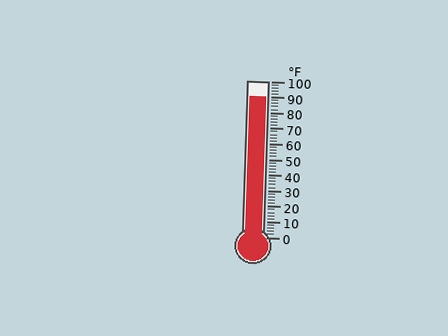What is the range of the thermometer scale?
The thermometer scale ranges from 0°F to 100°F.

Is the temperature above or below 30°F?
The temperature is above 30°F.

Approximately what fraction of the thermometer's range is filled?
The thermometer is filled to approximately 90% of its range.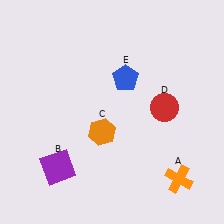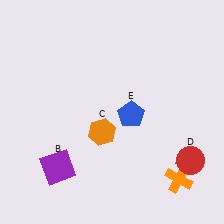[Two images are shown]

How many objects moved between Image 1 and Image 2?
2 objects moved between the two images.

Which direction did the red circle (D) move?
The red circle (D) moved down.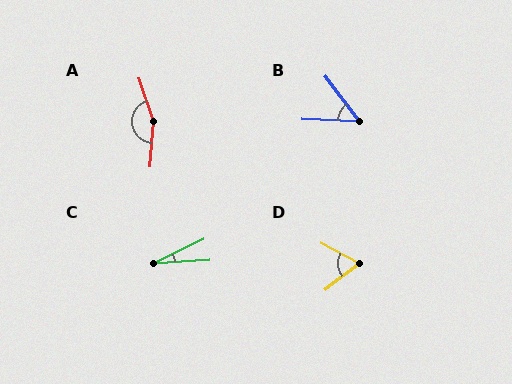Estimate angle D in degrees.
Approximately 65 degrees.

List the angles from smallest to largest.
C (23°), B (50°), D (65°), A (158°).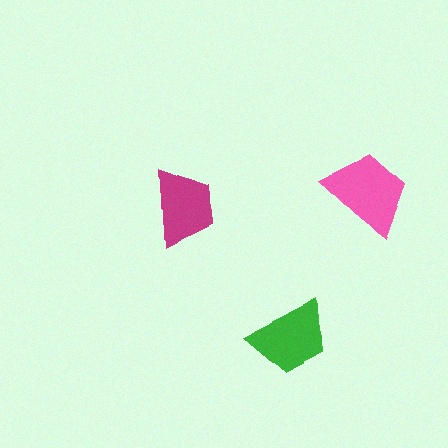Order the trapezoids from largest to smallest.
the pink one, the green one, the magenta one.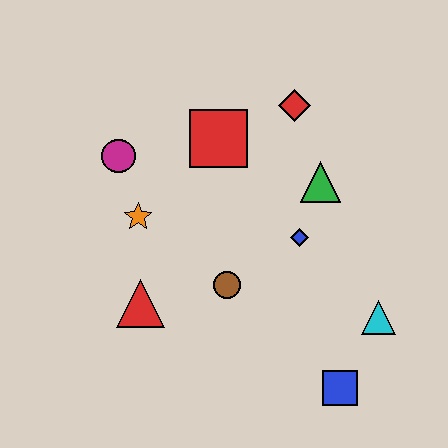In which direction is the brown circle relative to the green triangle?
The brown circle is below the green triangle.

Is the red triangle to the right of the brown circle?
No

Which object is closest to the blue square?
The cyan triangle is closest to the blue square.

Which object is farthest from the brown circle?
The red diamond is farthest from the brown circle.